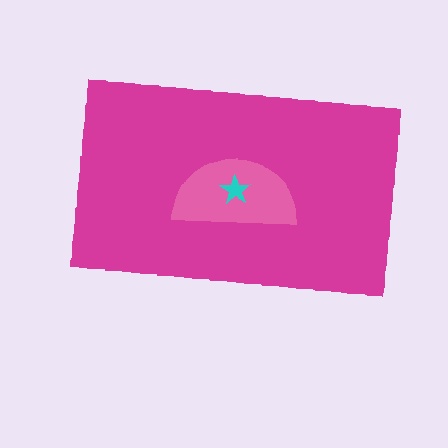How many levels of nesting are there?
3.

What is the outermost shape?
The magenta rectangle.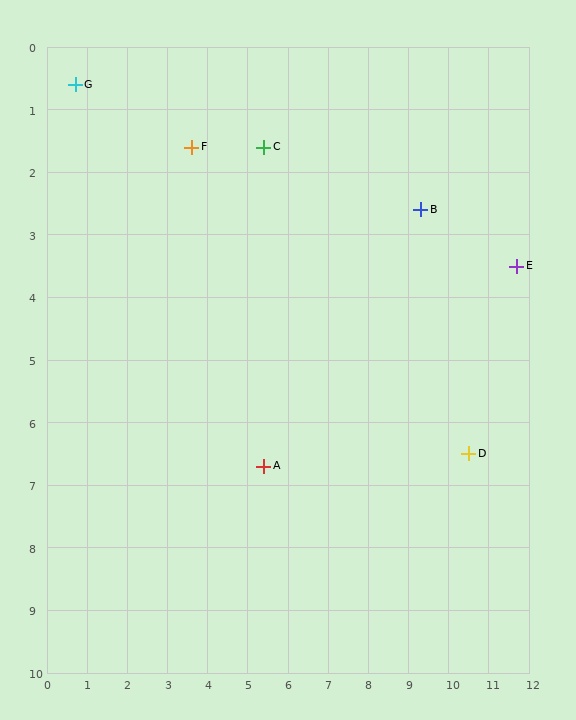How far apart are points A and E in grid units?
Points A and E are about 7.1 grid units apart.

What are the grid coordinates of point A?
Point A is at approximately (5.4, 6.7).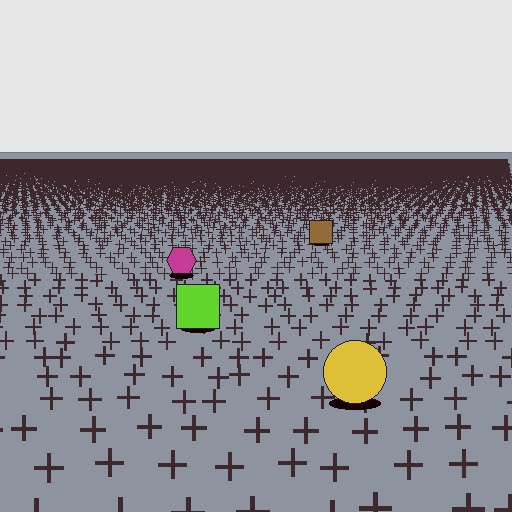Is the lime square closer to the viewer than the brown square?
Yes. The lime square is closer — you can tell from the texture gradient: the ground texture is coarser near it.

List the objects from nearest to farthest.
From nearest to farthest: the yellow circle, the lime square, the magenta hexagon, the brown square.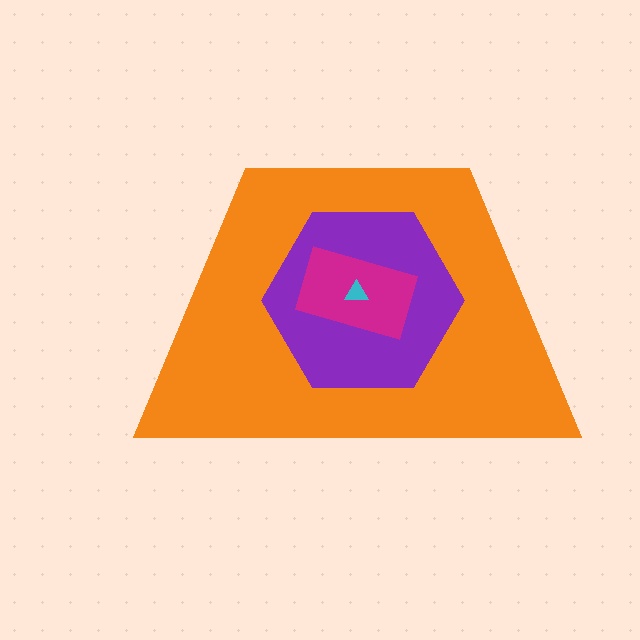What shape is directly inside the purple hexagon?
The magenta rectangle.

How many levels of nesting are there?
4.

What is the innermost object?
The cyan triangle.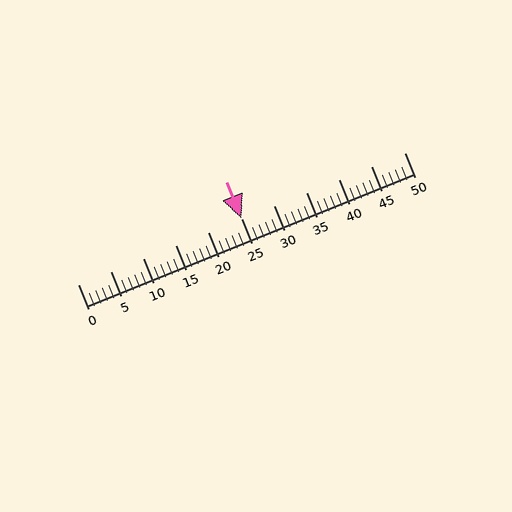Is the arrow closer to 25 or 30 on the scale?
The arrow is closer to 25.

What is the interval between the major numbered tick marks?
The major tick marks are spaced 5 units apart.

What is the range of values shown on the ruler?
The ruler shows values from 0 to 50.